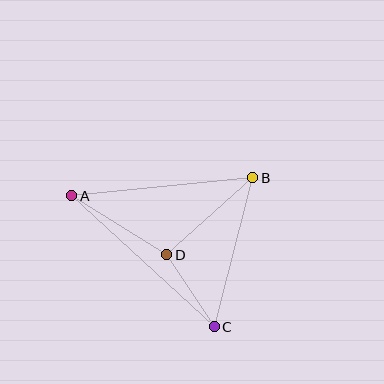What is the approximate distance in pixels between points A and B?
The distance between A and B is approximately 182 pixels.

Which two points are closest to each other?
Points C and D are closest to each other.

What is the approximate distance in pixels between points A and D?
The distance between A and D is approximately 112 pixels.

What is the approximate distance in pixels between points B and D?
The distance between B and D is approximately 116 pixels.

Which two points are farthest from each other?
Points A and C are farthest from each other.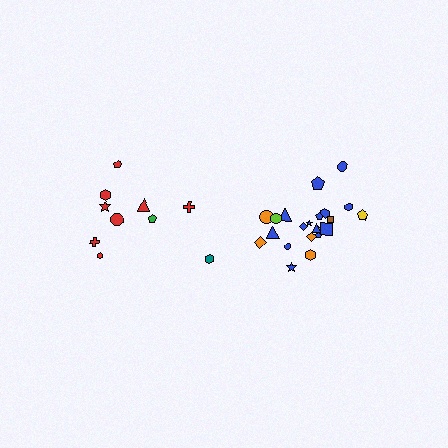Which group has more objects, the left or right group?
The right group.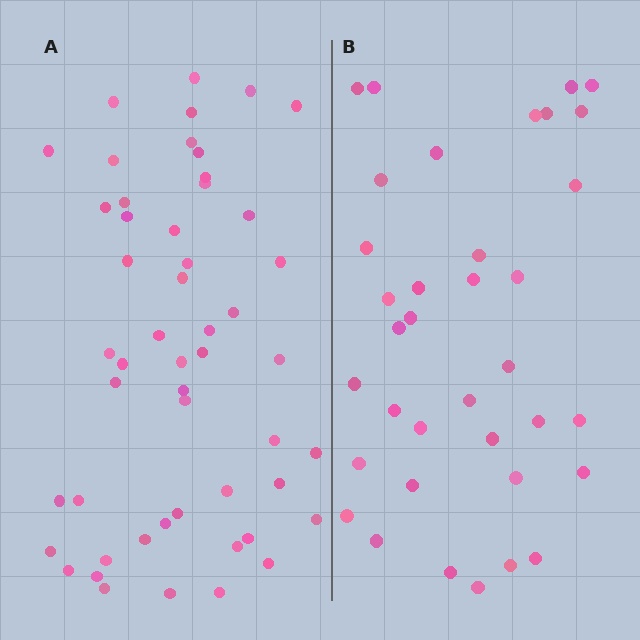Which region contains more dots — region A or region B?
Region A (the left region) has more dots.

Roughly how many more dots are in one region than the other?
Region A has approximately 15 more dots than region B.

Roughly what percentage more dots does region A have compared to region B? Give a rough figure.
About 40% more.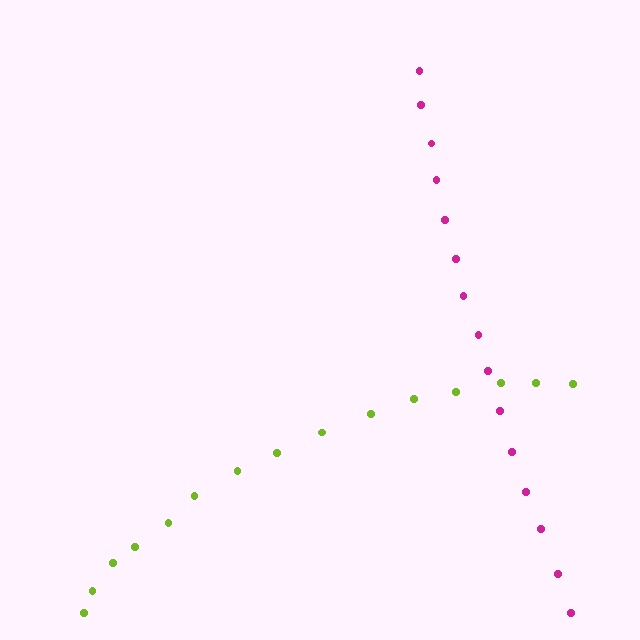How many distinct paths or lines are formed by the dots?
There are 2 distinct paths.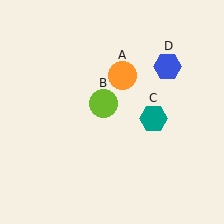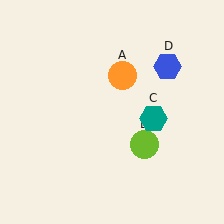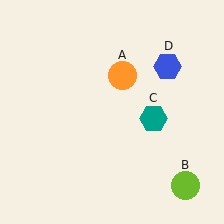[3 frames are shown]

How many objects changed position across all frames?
1 object changed position: lime circle (object B).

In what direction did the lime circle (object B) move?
The lime circle (object B) moved down and to the right.